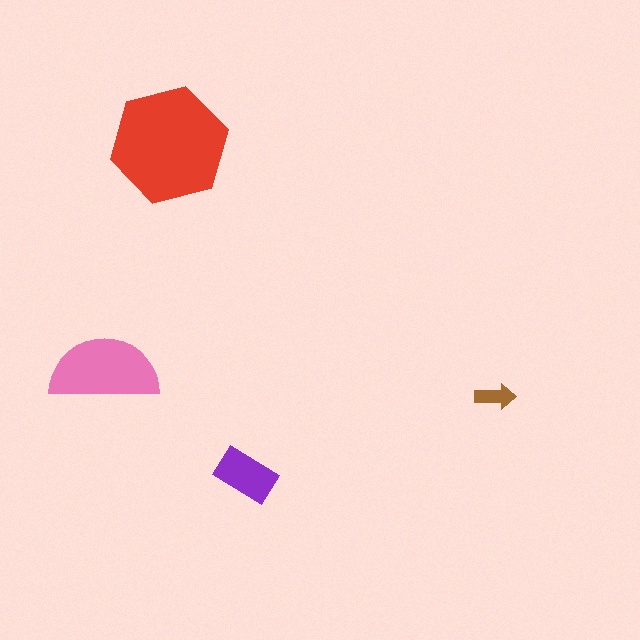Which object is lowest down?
The purple rectangle is bottommost.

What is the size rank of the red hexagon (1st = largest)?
1st.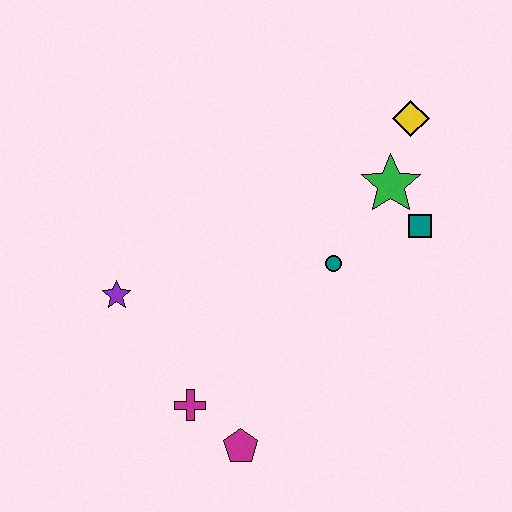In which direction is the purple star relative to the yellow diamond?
The purple star is to the left of the yellow diamond.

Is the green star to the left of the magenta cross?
No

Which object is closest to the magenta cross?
The magenta pentagon is closest to the magenta cross.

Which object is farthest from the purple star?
The yellow diamond is farthest from the purple star.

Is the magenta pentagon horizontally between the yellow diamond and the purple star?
Yes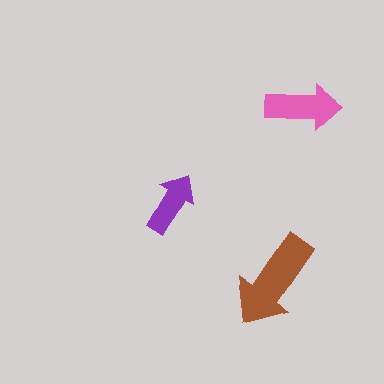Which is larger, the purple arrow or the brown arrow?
The brown one.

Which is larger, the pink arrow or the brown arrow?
The brown one.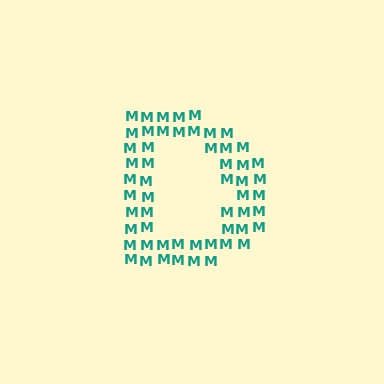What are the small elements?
The small elements are letter M's.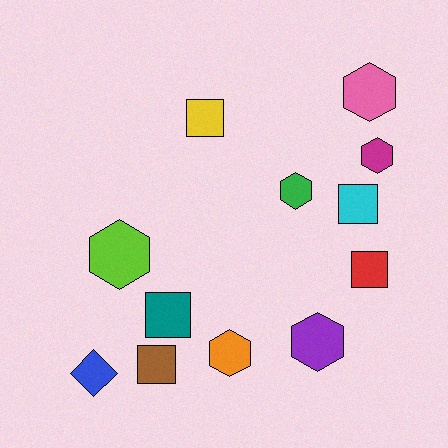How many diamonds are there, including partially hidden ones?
There is 1 diamond.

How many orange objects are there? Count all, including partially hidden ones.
There is 1 orange object.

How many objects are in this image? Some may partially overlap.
There are 12 objects.